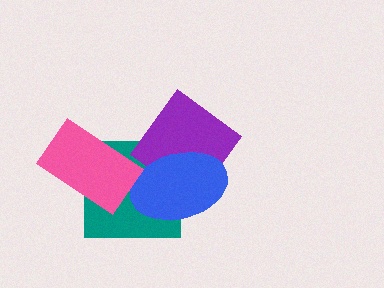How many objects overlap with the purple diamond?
2 objects overlap with the purple diamond.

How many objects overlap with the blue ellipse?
2 objects overlap with the blue ellipse.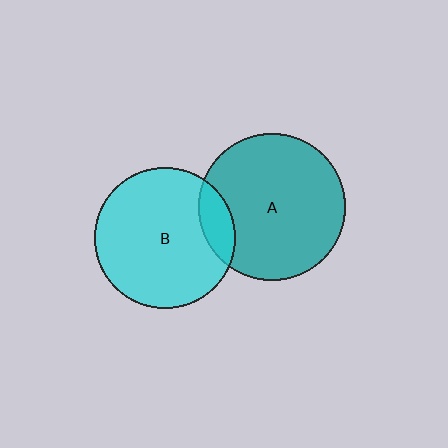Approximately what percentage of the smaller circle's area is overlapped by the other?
Approximately 15%.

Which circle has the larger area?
Circle A (teal).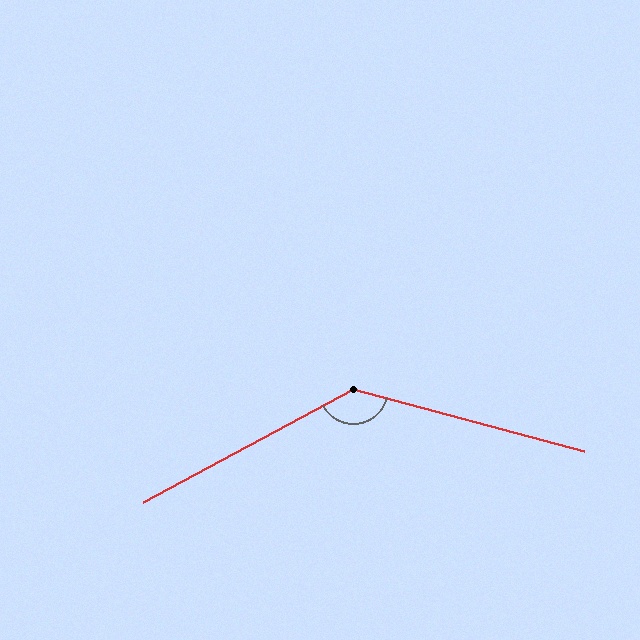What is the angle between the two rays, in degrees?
Approximately 137 degrees.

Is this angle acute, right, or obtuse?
It is obtuse.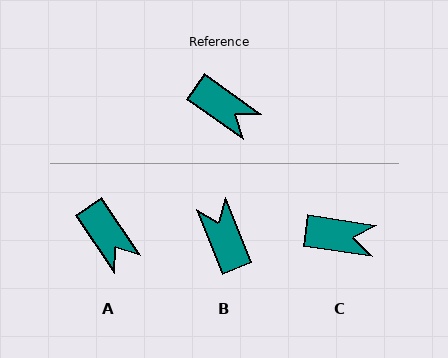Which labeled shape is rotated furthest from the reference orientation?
B, about 148 degrees away.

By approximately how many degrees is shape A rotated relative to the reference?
Approximately 21 degrees clockwise.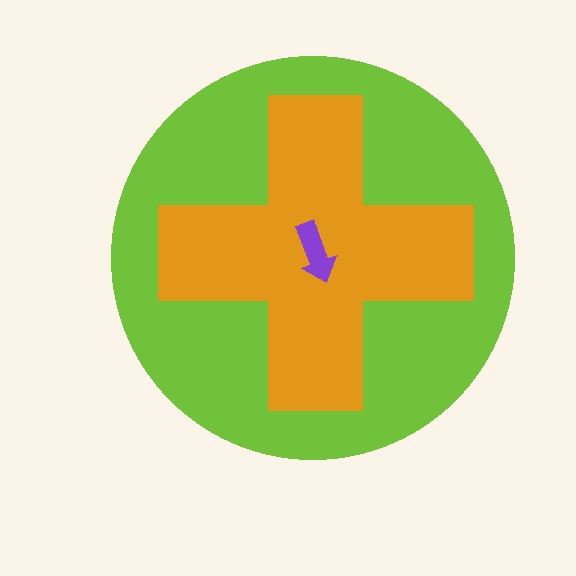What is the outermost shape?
The lime circle.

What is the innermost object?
The purple arrow.